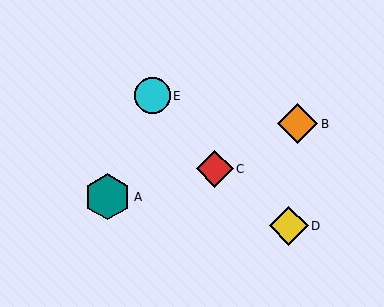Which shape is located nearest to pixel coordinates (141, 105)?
The cyan circle (labeled E) at (152, 96) is nearest to that location.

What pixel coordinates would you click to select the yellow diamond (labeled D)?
Click at (289, 226) to select the yellow diamond D.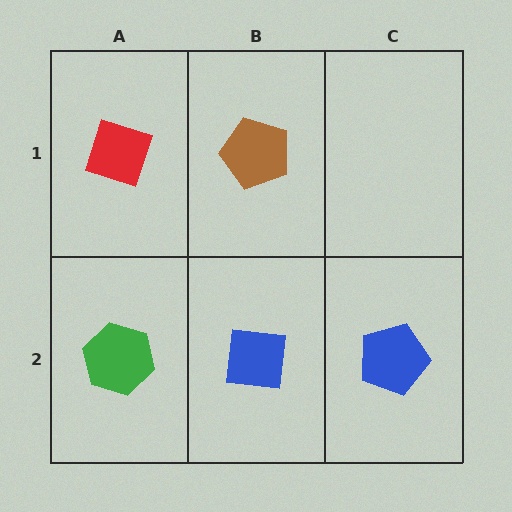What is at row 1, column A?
A red diamond.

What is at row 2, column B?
A blue square.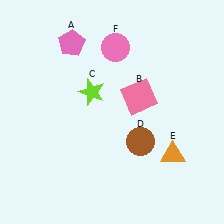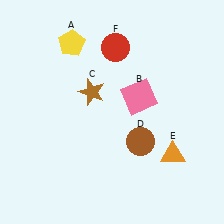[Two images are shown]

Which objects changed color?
A changed from pink to yellow. C changed from lime to brown. F changed from pink to red.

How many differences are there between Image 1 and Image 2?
There are 3 differences between the two images.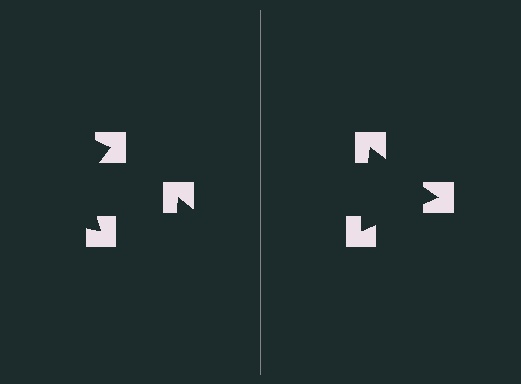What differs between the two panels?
The notched squares are positioned identically on both sides; only the wedge orientations differ. On the right they align to a triangle; on the left they are misaligned.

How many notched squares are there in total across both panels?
6 — 3 on each side.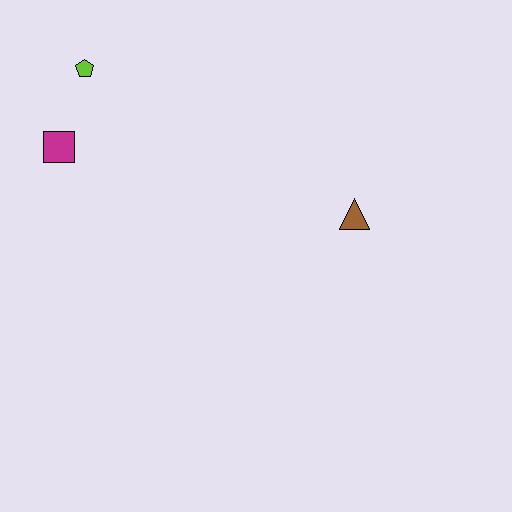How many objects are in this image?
There are 3 objects.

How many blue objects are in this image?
There are no blue objects.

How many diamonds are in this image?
There are no diamonds.